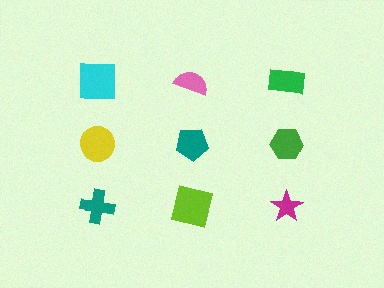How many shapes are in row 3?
3 shapes.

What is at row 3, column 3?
A magenta star.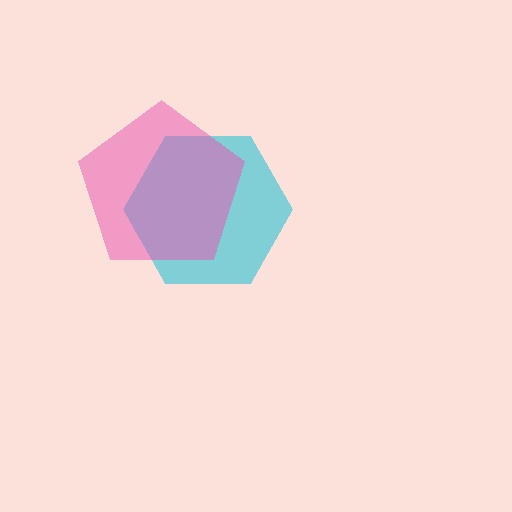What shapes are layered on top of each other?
The layered shapes are: a cyan hexagon, a pink pentagon.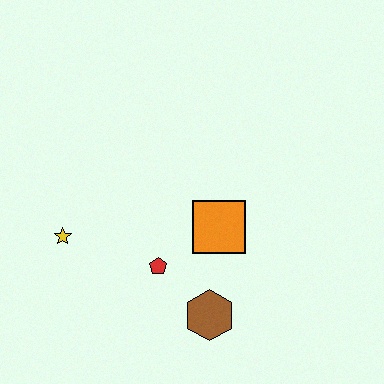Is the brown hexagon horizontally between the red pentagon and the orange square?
Yes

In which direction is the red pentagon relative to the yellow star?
The red pentagon is to the right of the yellow star.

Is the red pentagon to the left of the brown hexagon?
Yes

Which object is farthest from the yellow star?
The brown hexagon is farthest from the yellow star.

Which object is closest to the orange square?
The red pentagon is closest to the orange square.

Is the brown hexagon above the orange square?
No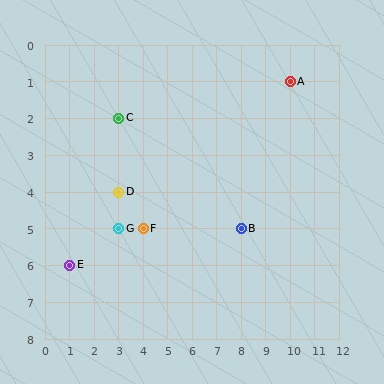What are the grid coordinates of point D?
Point D is at grid coordinates (3, 4).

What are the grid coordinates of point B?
Point B is at grid coordinates (8, 5).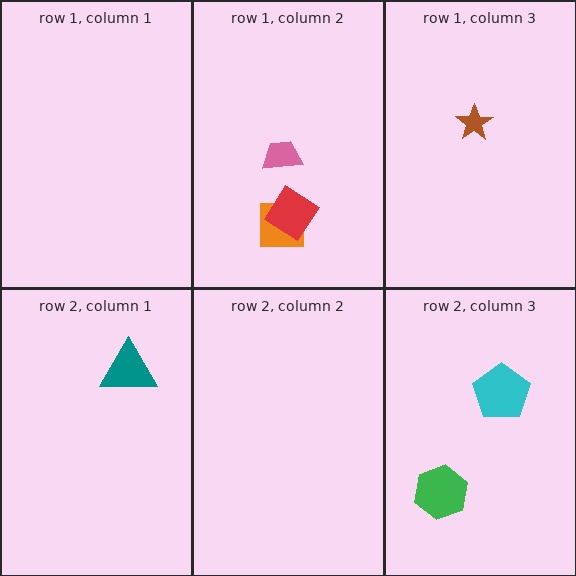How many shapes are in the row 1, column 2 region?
3.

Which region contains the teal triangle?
The row 2, column 1 region.